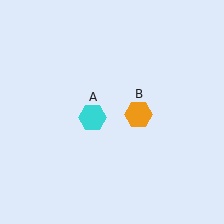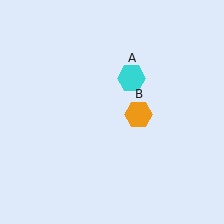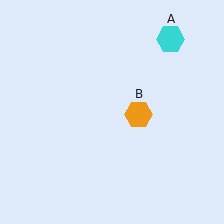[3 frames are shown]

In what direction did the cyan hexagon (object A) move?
The cyan hexagon (object A) moved up and to the right.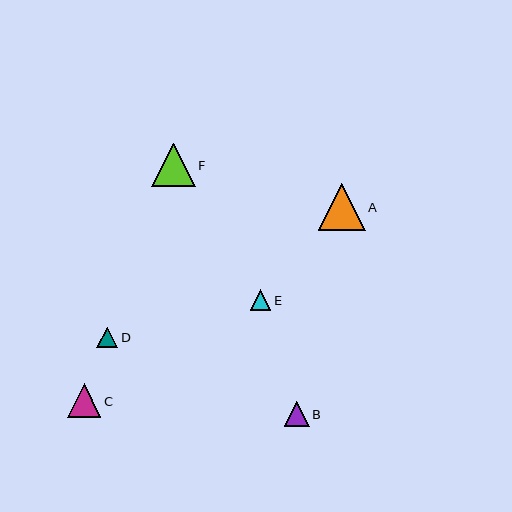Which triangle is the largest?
Triangle A is the largest with a size of approximately 47 pixels.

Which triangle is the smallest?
Triangle D is the smallest with a size of approximately 21 pixels.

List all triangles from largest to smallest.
From largest to smallest: A, F, C, B, E, D.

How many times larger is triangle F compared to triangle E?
Triangle F is approximately 2.1 times the size of triangle E.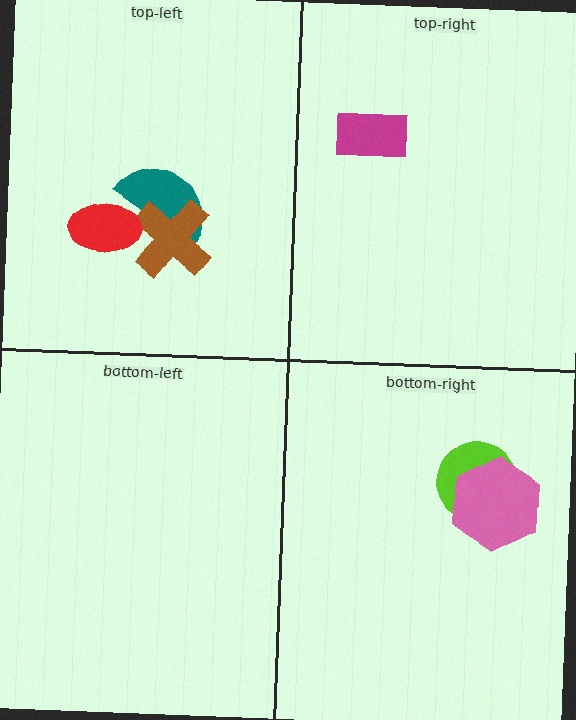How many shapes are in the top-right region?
1.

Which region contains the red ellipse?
The top-left region.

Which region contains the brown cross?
The top-left region.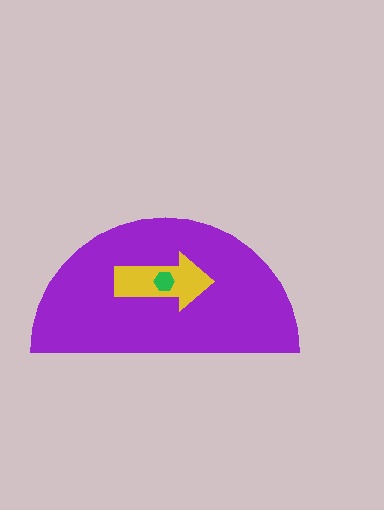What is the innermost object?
The green hexagon.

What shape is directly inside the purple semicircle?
The yellow arrow.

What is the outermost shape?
The purple semicircle.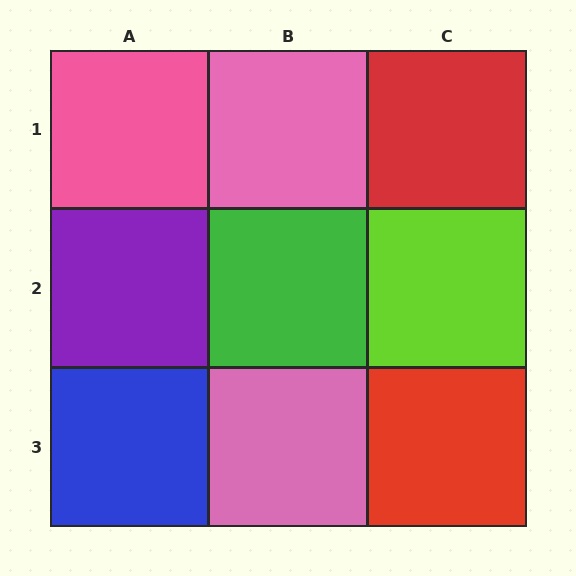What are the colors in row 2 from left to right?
Purple, green, lime.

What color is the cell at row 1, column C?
Red.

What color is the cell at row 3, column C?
Red.